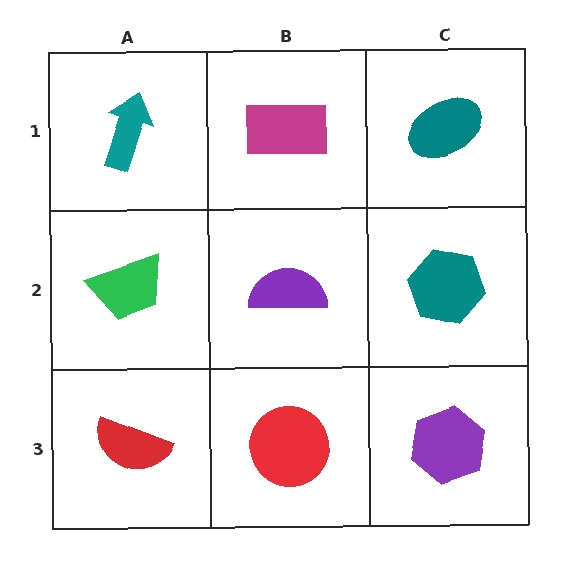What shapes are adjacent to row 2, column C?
A teal ellipse (row 1, column C), a purple hexagon (row 3, column C), a purple semicircle (row 2, column B).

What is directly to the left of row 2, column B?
A green trapezoid.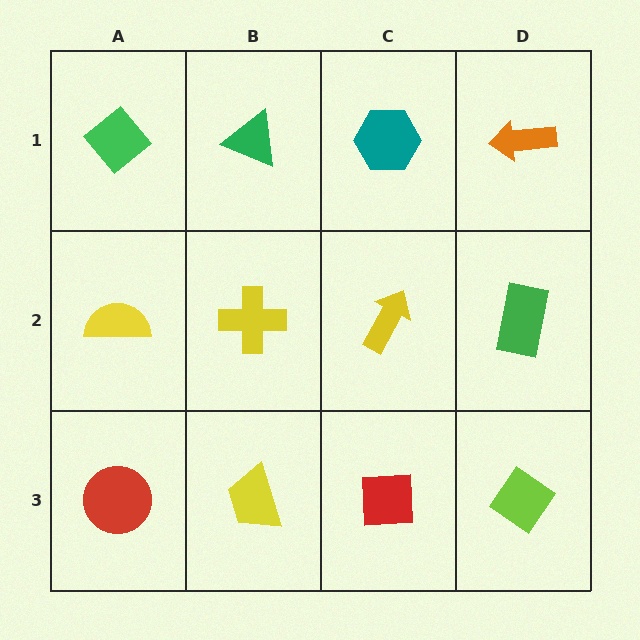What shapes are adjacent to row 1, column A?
A yellow semicircle (row 2, column A), a green triangle (row 1, column B).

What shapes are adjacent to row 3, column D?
A green rectangle (row 2, column D), a red square (row 3, column C).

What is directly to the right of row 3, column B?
A red square.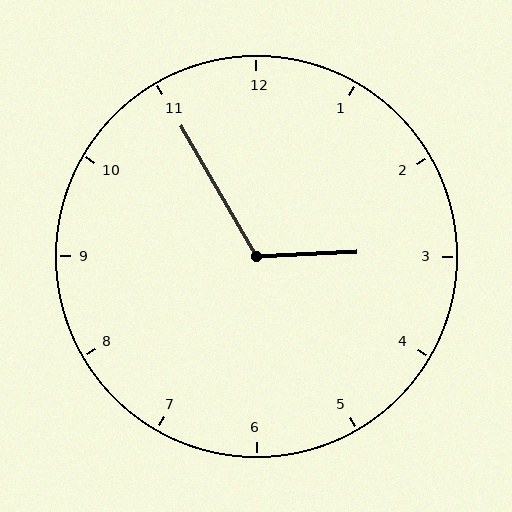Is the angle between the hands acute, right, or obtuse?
It is obtuse.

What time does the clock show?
2:55.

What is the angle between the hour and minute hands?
Approximately 118 degrees.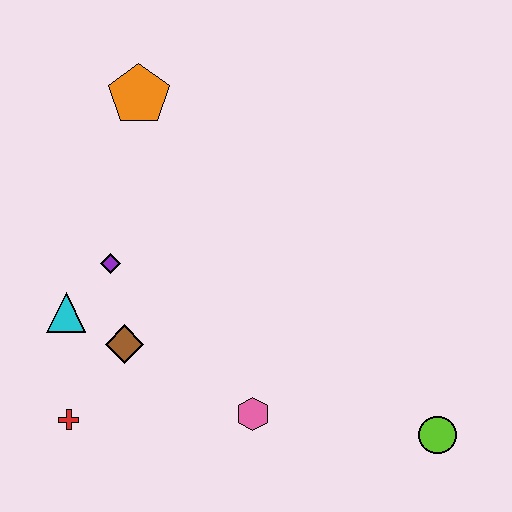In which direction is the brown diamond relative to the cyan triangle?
The brown diamond is to the right of the cyan triangle.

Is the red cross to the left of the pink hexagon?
Yes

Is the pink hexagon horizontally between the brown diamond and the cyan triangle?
No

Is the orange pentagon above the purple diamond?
Yes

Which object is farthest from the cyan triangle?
The lime circle is farthest from the cyan triangle.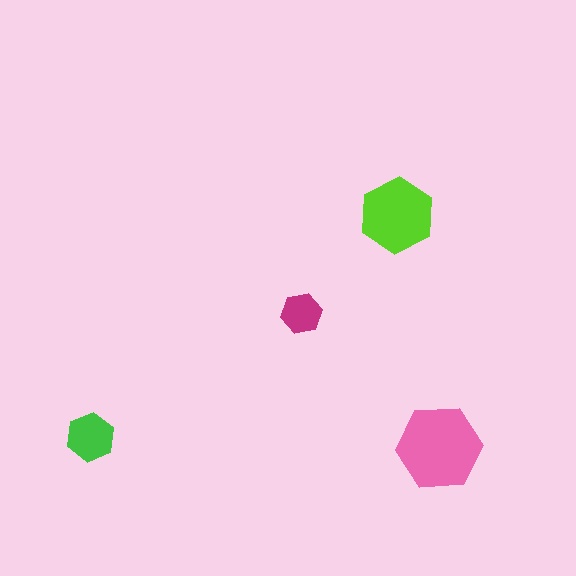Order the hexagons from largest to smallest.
the pink one, the lime one, the green one, the magenta one.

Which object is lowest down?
The pink hexagon is bottommost.